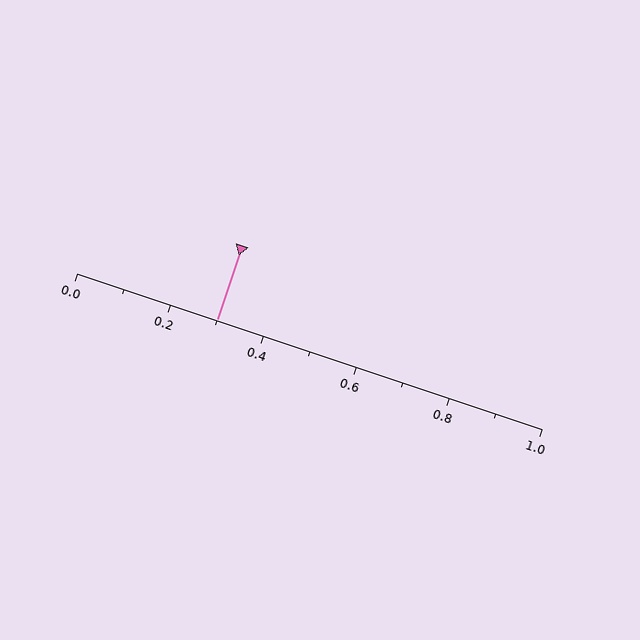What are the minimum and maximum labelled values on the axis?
The axis runs from 0.0 to 1.0.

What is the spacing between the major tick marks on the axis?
The major ticks are spaced 0.2 apart.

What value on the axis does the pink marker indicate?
The marker indicates approximately 0.3.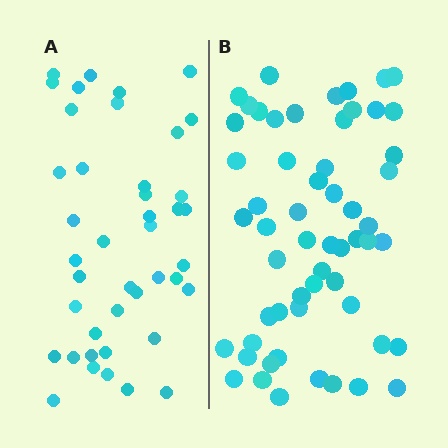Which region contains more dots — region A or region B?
Region B (the right region) has more dots.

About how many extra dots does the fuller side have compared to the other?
Region B has approximately 15 more dots than region A.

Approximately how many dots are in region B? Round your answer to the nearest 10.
About 60 dots. (The exact count is 57, which rounds to 60.)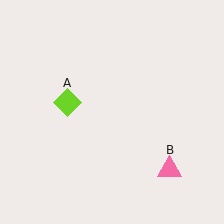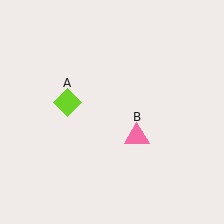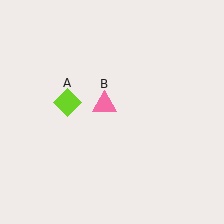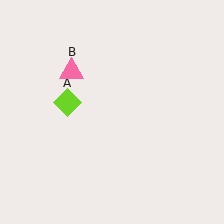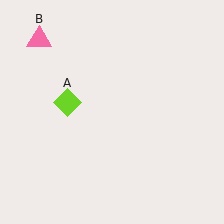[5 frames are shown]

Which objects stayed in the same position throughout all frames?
Lime diamond (object A) remained stationary.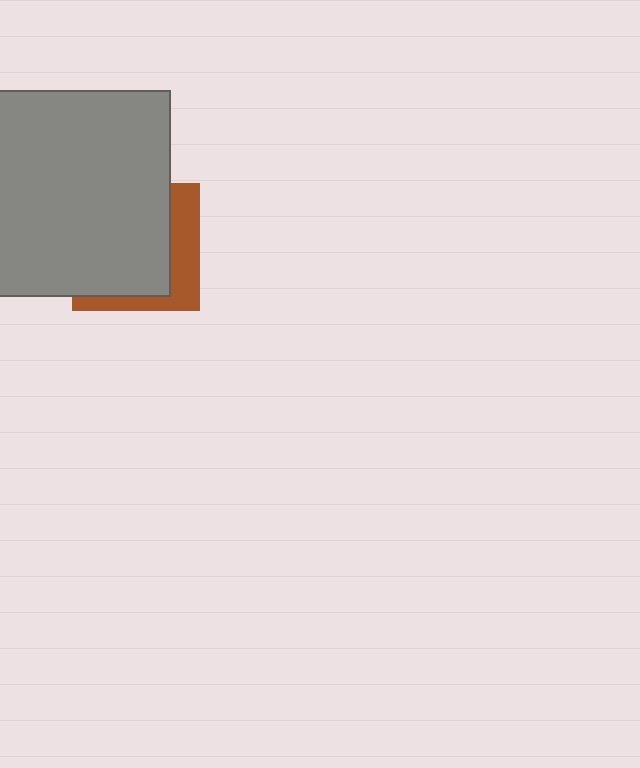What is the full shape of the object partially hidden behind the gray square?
The partially hidden object is a brown square.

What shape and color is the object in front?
The object in front is a gray square.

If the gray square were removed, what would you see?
You would see the complete brown square.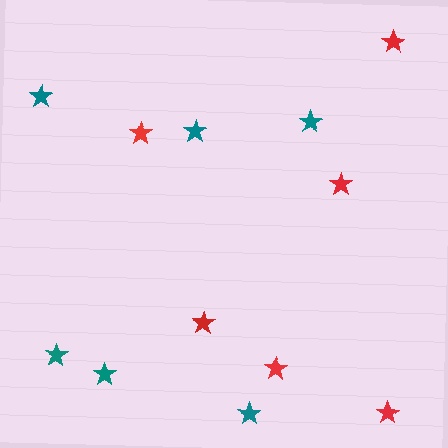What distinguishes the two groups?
There are 2 groups: one group of red stars (6) and one group of teal stars (6).